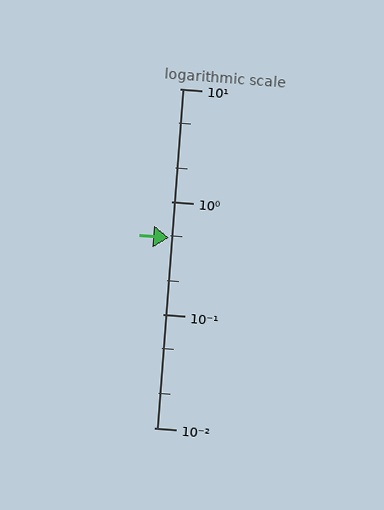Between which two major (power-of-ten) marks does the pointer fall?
The pointer is between 0.1 and 1.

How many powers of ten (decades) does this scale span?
The scale spans 3 decades, from 0.01 to 10.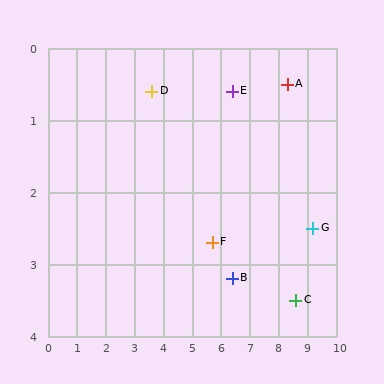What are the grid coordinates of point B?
Point B is at approximately (6.4, 3.2).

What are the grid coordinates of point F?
Point F is at approximately (5.7, 2.7).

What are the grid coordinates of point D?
Point D is at approximately (3.6, 0.6).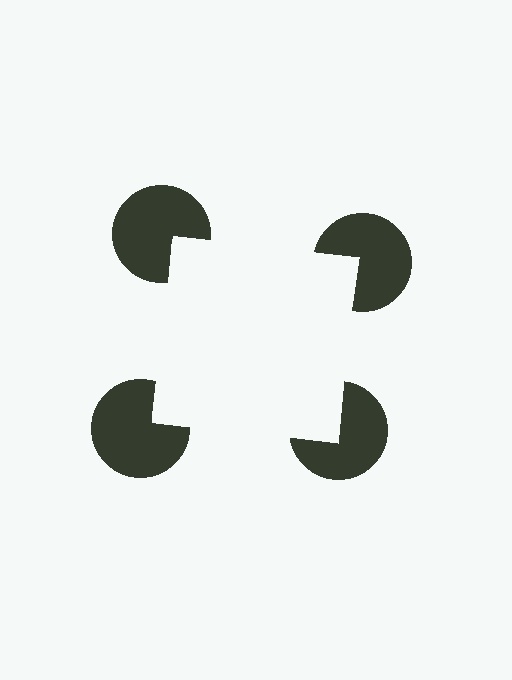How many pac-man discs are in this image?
There are 4 — one at each vertex of the illusory square.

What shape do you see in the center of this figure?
An illusory square — its edges are inferred from the aligned wedge cuts in the pac-man discs, not physically drawn.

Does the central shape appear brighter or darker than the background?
It typically appears slightly brighter than the background, even though no actual brightness change is drawn.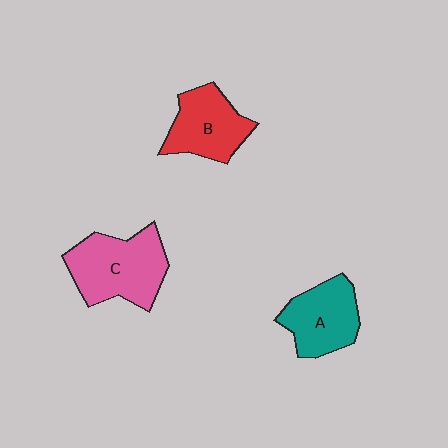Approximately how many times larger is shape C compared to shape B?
Approximately 1.3 times.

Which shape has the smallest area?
Shape B (red).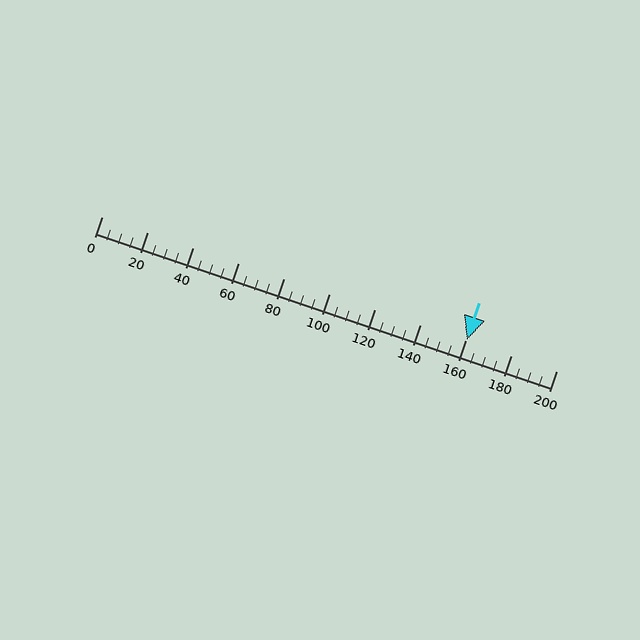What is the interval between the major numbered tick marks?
The major tick marks are spaced 20 units apart.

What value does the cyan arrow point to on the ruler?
The cyan arrow points to approximately 161.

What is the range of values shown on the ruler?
The ruler shows values from 0 to 200.